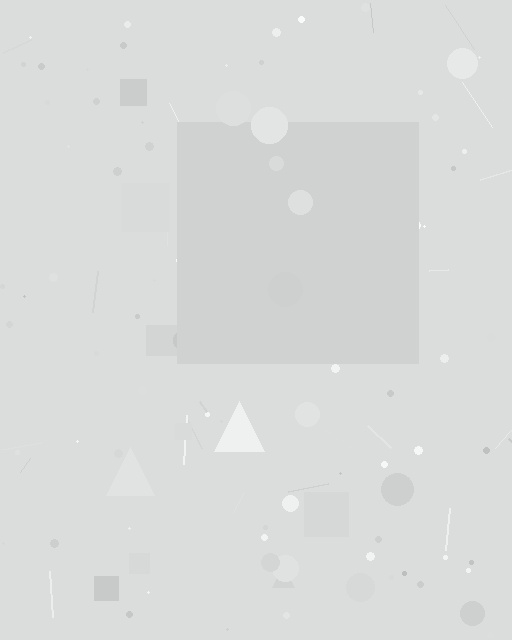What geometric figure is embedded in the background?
A square is embedded in the background.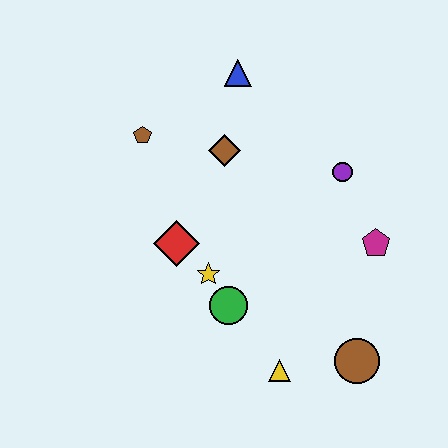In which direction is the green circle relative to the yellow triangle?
The green circle is above the yellow triangle.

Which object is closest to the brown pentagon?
The brown diamond is closest to the brown pentagon.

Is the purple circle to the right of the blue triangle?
Yes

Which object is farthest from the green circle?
The blue triangle is farthest from the green circle.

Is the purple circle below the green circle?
No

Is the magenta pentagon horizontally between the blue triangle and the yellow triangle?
No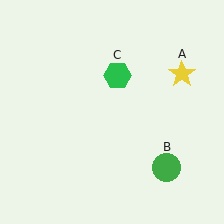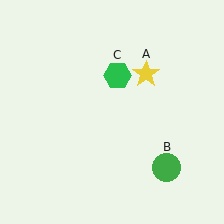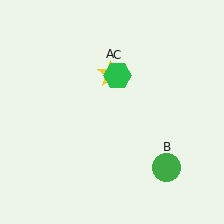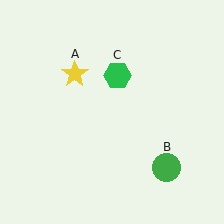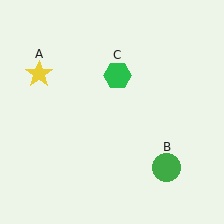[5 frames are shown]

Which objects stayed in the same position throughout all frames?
Green circle (object B) and green hexagon (object C) remained stationary.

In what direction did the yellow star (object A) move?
The yellow star (object A) moved left.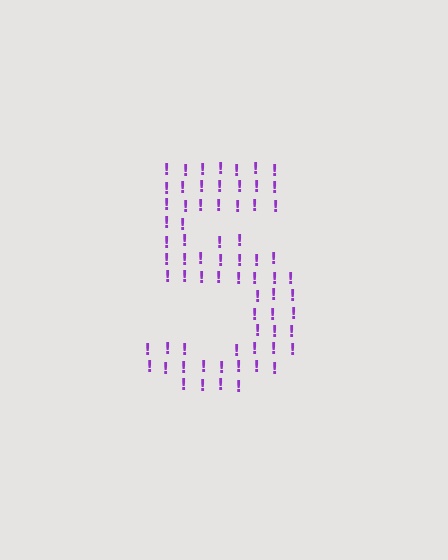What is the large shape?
The large shape is the digit 5.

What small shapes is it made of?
It is made of small exclamation marks.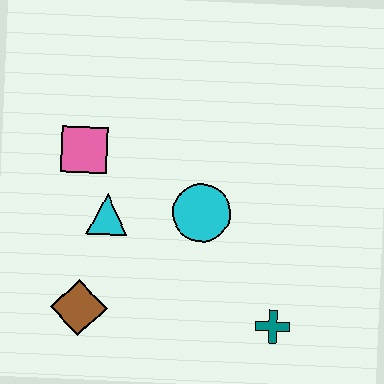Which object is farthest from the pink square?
The teal cross is farthest from the pink square.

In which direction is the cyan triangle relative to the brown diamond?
The cyan triangle is above the brown diamond.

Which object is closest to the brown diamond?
The cyan triangle is closest to the brown diamond.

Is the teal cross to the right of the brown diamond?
Yes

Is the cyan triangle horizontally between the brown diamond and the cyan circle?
Yes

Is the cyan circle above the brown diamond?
Yes